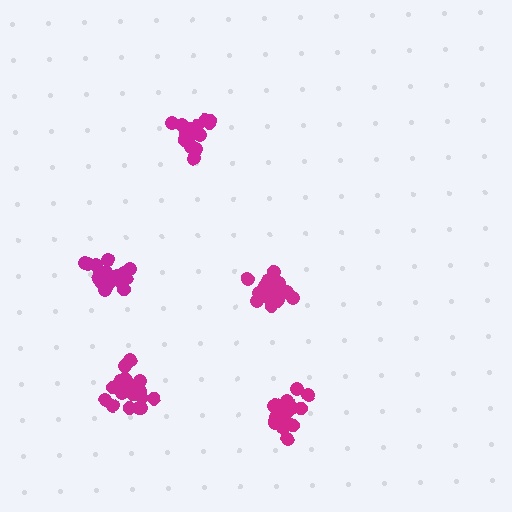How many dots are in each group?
Group 1: 19 dots, Group 2: 20 dots, Group 3: 18 dots, Group 4: 19 dots, Group 5: 15 dots (91 total).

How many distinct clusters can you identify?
There are 5 distinct clusters.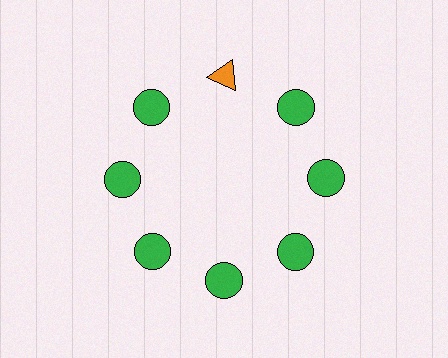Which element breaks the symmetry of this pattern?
The orange triangle at roughly the 12 o'clock position breaks the symmetry. All other shapes are green circles.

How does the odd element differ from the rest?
It differs in both color (orange instead of green) and shape (triangle instead of circle).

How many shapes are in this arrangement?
There are 8 shapes arranged in a ring pattern.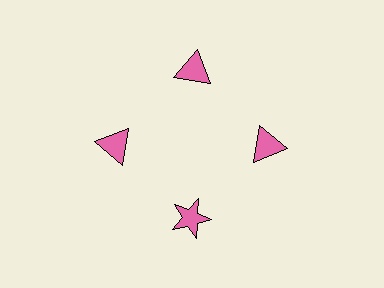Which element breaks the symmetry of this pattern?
The pink star at roughly the 6 o'clock position breaks the symmetry. All other shapes are pink triangles.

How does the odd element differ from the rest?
It has a different shape: star instead of triangle.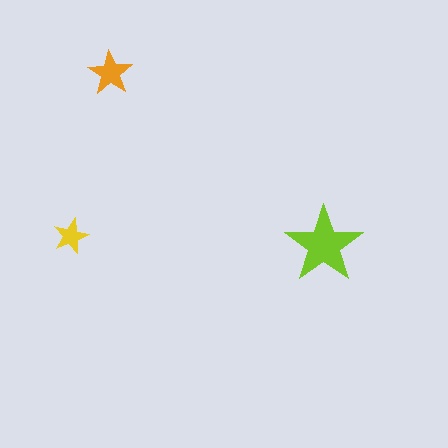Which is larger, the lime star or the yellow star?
The lime one.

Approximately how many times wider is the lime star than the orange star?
About 1.5 times wider.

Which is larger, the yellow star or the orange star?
The orange one.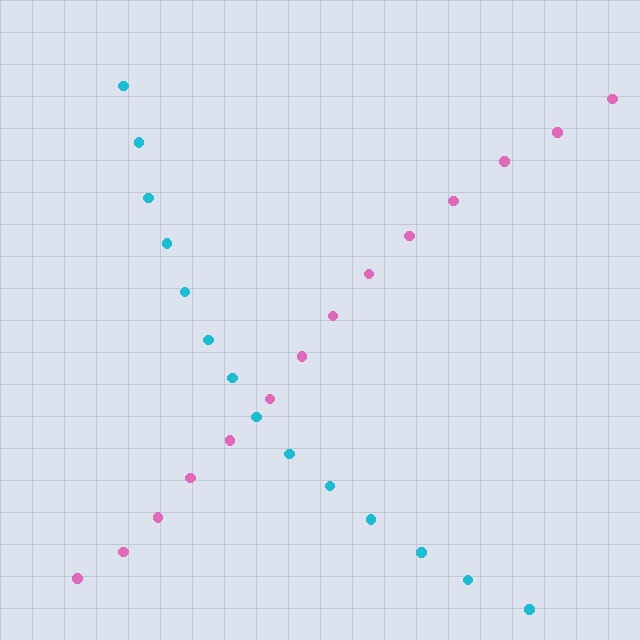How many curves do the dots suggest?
There are 2 distinct paths.